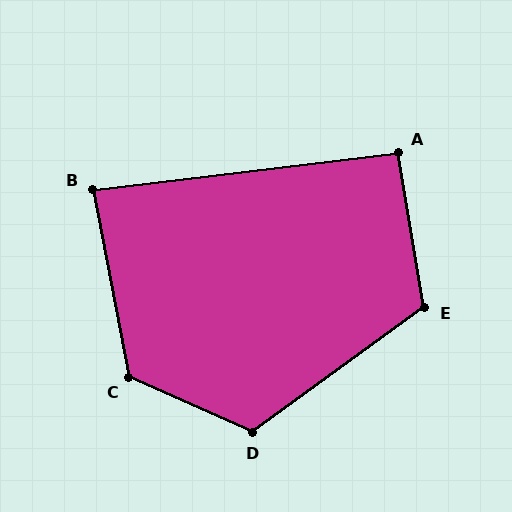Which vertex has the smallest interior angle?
B, at approximately 86 degrees.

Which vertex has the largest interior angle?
C, at approximately 124 degrees.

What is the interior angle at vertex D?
Approximately 120 degrees (obtuse).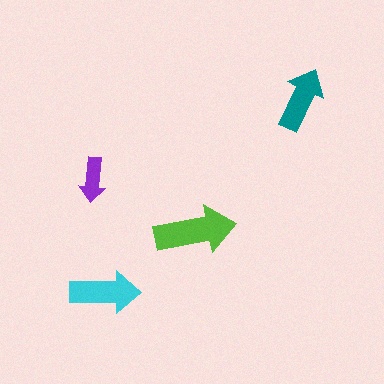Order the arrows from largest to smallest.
the lime one, the cyan one, the teal one, the purple one.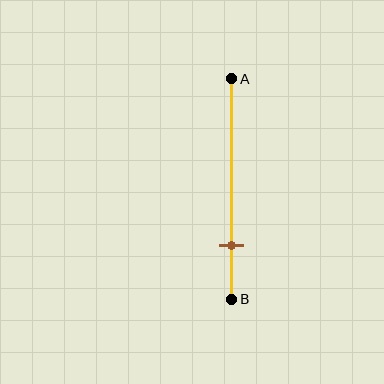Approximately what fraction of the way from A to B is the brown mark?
The brown mark is approximately 75% of the way from A to B.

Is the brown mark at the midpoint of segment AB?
No, the mark is at about 75% from A, not at the 50% midpoint.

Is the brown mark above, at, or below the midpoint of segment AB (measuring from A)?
The brown mark is below the midpoint of segment AB.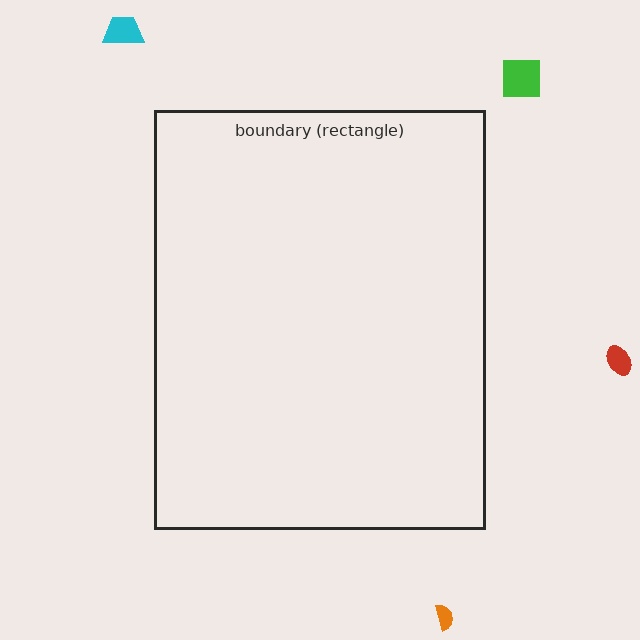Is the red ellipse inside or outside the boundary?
Outside.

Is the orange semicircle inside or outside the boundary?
Outside.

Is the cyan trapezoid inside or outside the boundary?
Outside.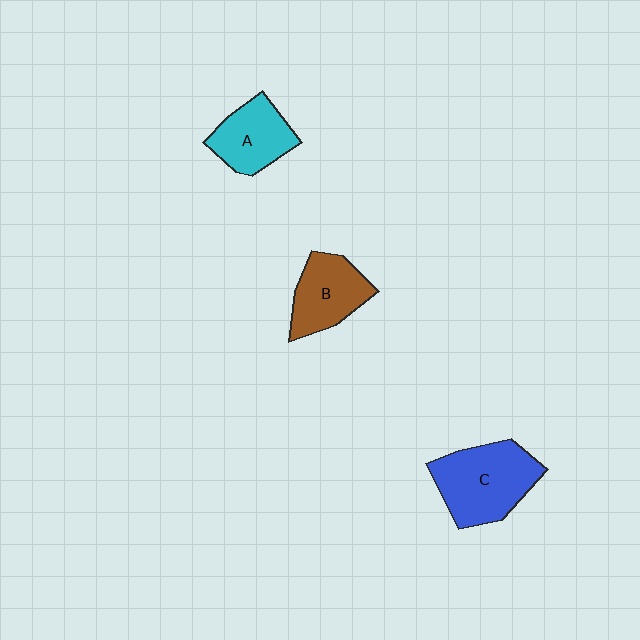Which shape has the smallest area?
Shape A (cyan).